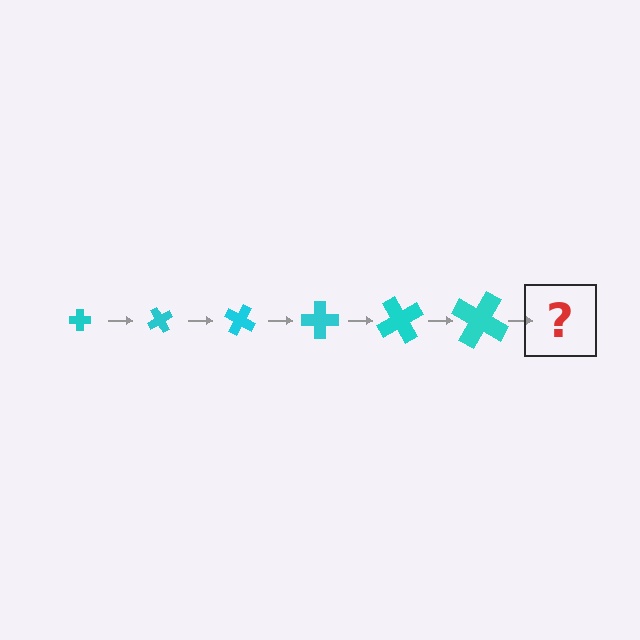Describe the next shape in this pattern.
It should be a cross, larger than the previous one and rotated 360 degrees from the start.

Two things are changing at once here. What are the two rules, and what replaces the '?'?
The two rules are that the cross grows larger each step and it rotates 60 degrees each step. The '?' should be a cross, larger than the previous one and rotated 360 degrees from the start.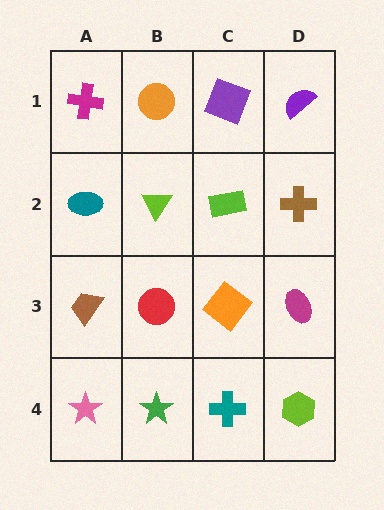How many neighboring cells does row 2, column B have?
4.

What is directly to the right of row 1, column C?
A purple semicircle.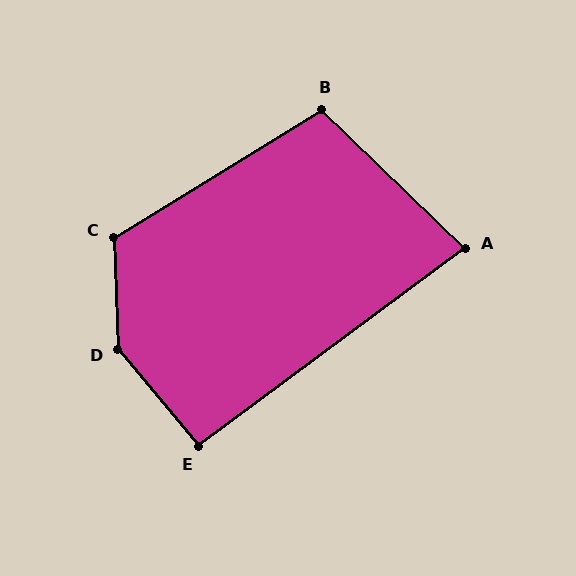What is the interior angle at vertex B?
Approximately 104 degrees (obtuse).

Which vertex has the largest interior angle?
D, at approximately 142 degrees.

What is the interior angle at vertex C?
Approximately 120 degrees (obtuse).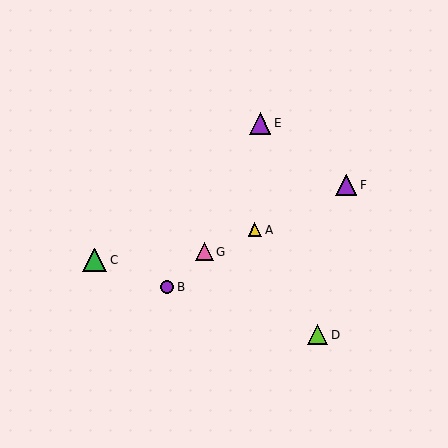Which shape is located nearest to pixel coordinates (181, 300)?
The purple circle (labeled B) at (167, 287) is nearest to that location.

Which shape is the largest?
The green triangle (labeled C) is the largest.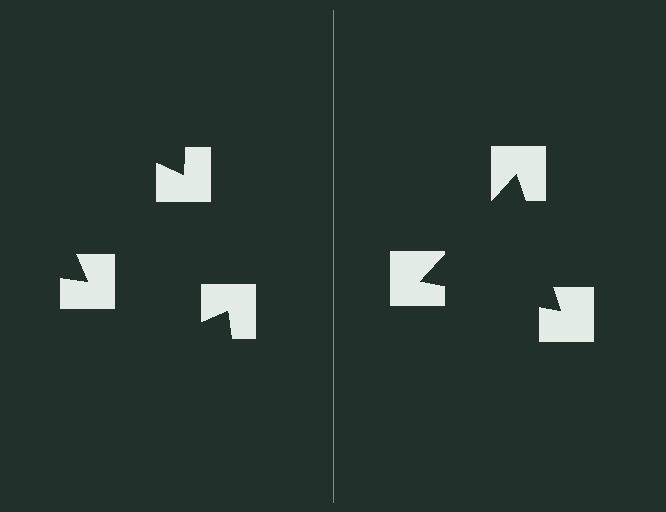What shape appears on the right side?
An illusory triangle.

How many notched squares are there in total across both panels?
6 — 3 on each side.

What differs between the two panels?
The notched squares are positioned identically on both sides; only the wedge orientations differ. On the right they align to a triangle; on the left they are misaligned.